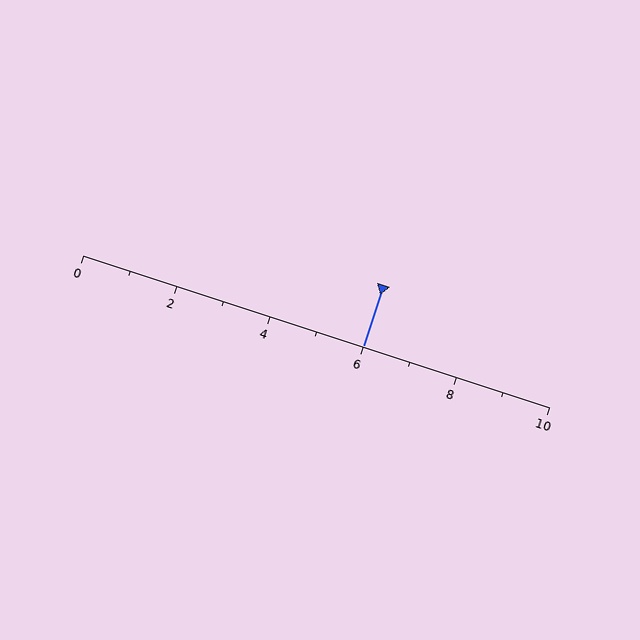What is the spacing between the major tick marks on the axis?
The major ticks are spaced 2 apart.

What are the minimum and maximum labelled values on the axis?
The axis runs from 0 to 10.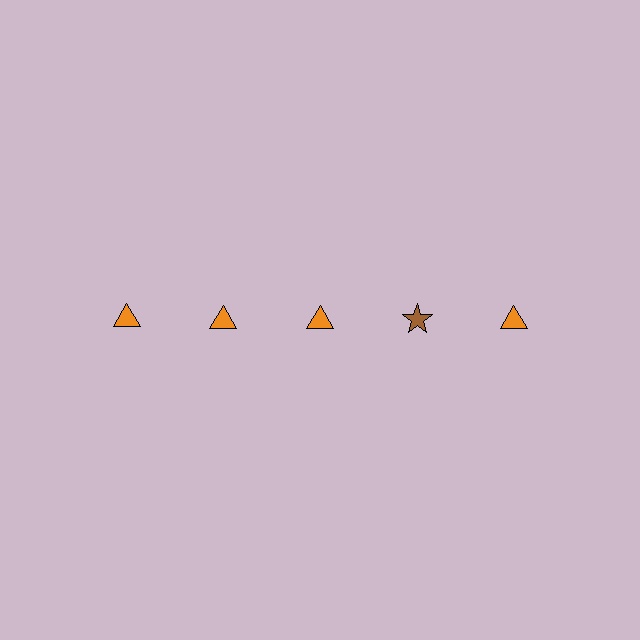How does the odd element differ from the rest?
It differs in both color (brown instead of orange) and shape (star instead of triangle).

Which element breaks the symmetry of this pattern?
The brown star in the top row, second from right column breaks the symmetry. All other shapes are orange triangles.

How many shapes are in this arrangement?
There are 5 shapes arranged in a grid pattern.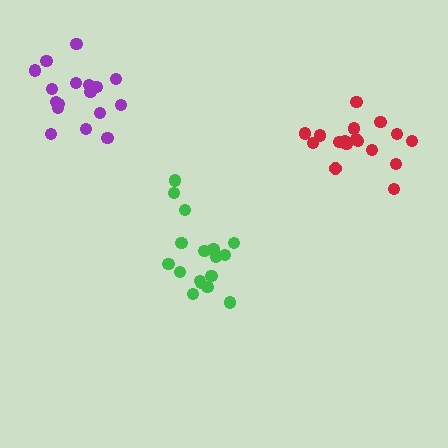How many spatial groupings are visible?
There are 3 spatial groupings.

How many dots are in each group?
Group 1: 17 dots, Group 2: 17 dots, Group 3: 17 dots (51 total).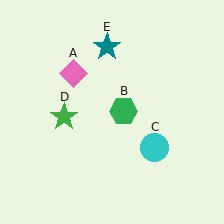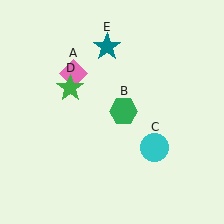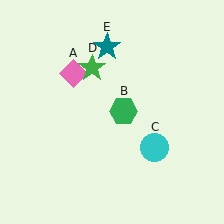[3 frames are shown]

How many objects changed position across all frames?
1 object changed position: green star (object D).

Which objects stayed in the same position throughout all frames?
Pink diamond (object A) and green hexagon (object B) and cyan circle (object C) and teal star (object E) remained stationary.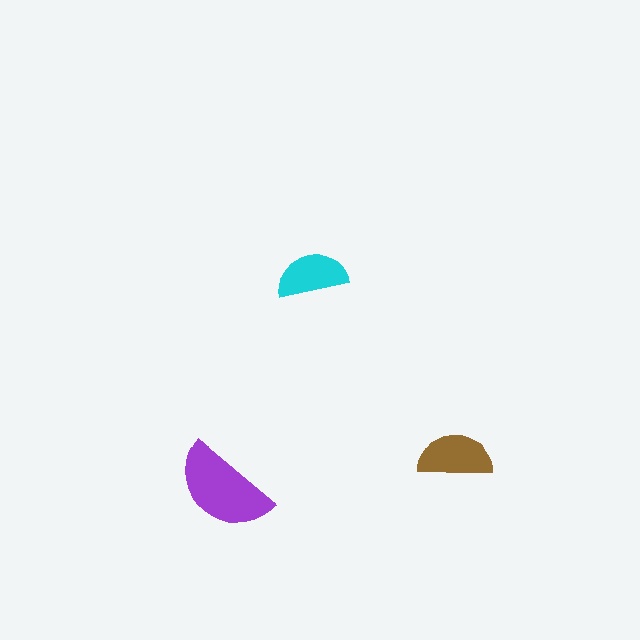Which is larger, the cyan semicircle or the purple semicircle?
The purple one.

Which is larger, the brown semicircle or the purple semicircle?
The purple one.